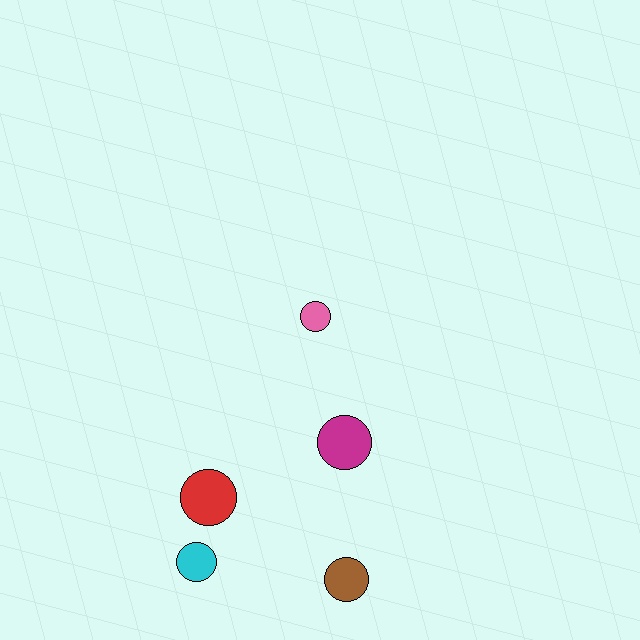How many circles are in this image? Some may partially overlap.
There are 5 circles.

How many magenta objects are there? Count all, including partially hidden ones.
There is 1 magenta object.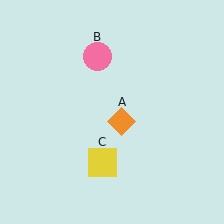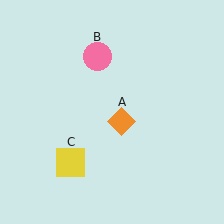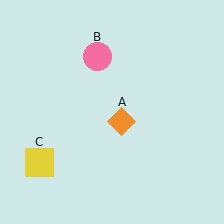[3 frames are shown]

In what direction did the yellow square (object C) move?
The yellow square (object C) moved left.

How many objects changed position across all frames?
1 object changed position: yellow square (object C).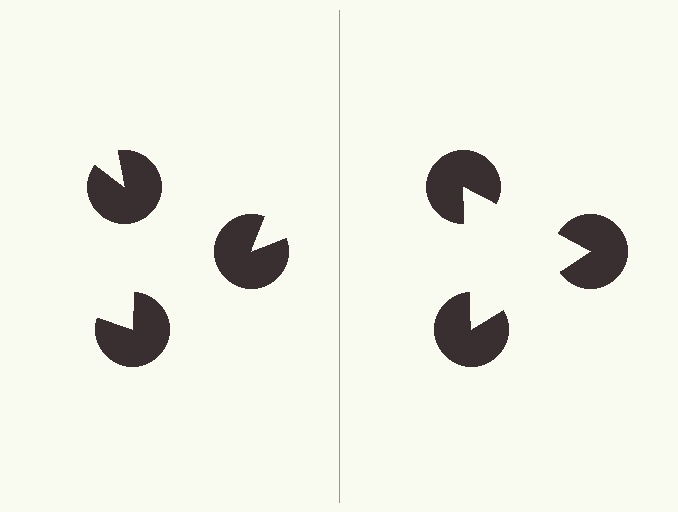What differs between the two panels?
The pac-man discs are positioned identically on both sides; only the wedge orientations differ. On the right they align to a triangle; on the left they are misaligned.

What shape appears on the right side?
An illusory triangle.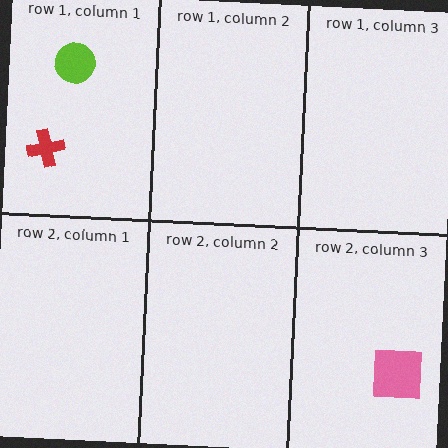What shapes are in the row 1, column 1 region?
The red cross, the lime circle.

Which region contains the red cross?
The row 1, column 1 region.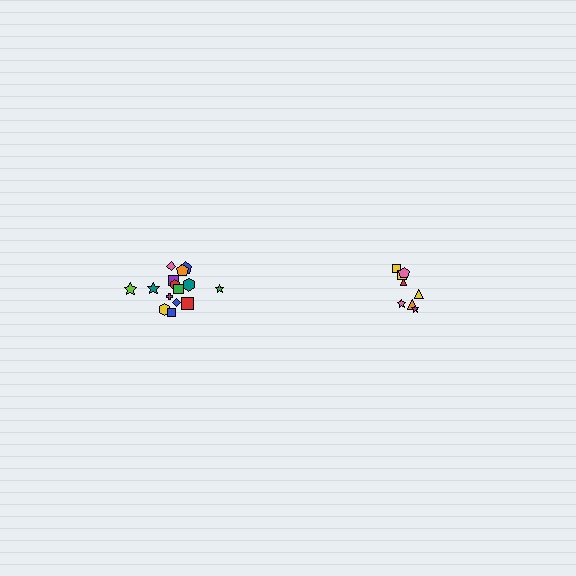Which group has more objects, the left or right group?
The left group.